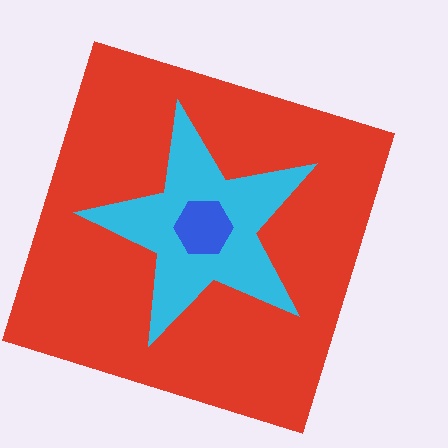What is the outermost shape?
The red square.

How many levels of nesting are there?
3.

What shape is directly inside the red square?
The cyan star.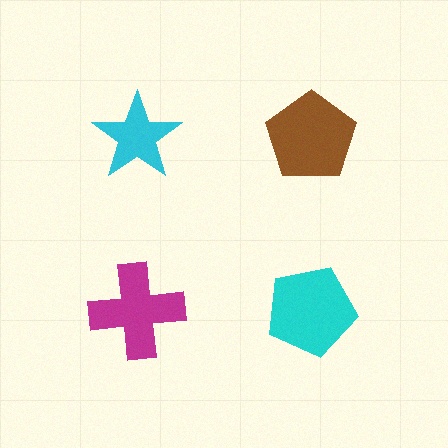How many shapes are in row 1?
2 shapes.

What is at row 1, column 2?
A brown pentagon.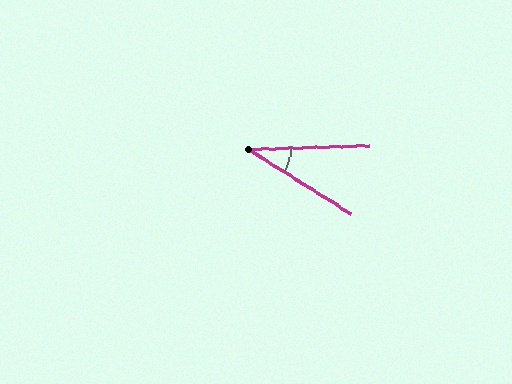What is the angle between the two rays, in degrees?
Approximately 34 degrees.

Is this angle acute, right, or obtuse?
It is acute.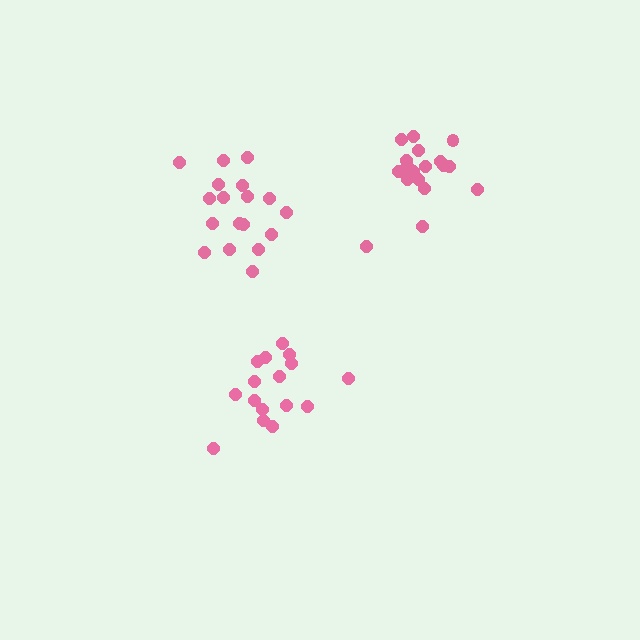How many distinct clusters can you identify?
There are 3 distinct clusters.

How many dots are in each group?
Group 1: 16 dots, Group 2: 18 dots, Group 3: 18 dots (52 total).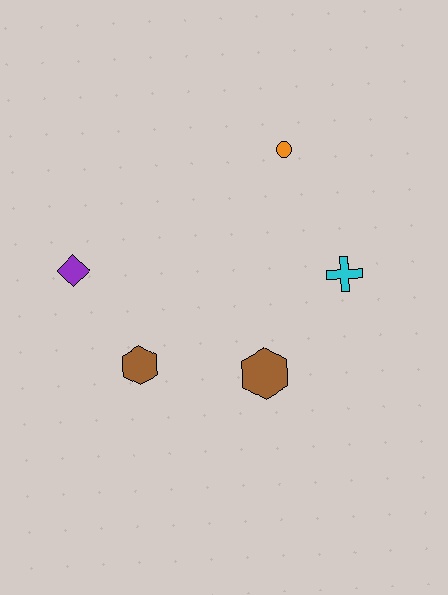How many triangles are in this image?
There are no triangles.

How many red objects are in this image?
There are no red objects.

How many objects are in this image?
There are 5 objects.